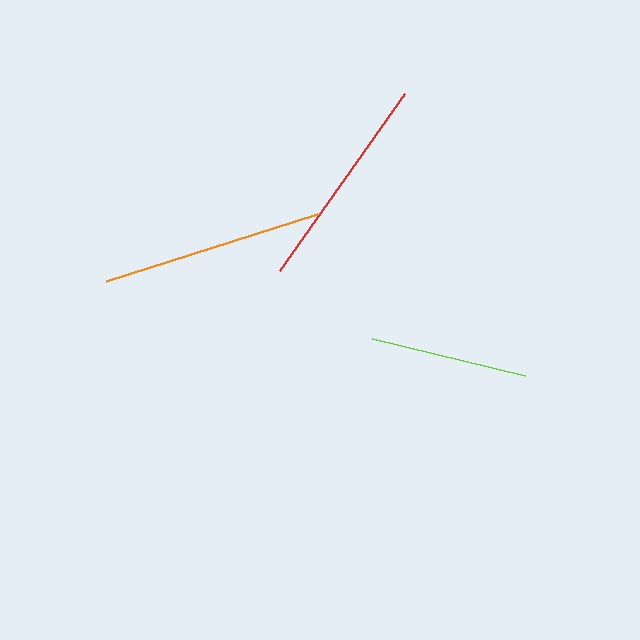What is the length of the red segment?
The red segment is approximately 216 pixels long.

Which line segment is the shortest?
The lime line is the shortest at approximately 158 pixels.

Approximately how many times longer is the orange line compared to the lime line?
The orange line is approximately 1.4 times the length of the lime line.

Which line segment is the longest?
The orange line is the longest at approximately 221 pixels.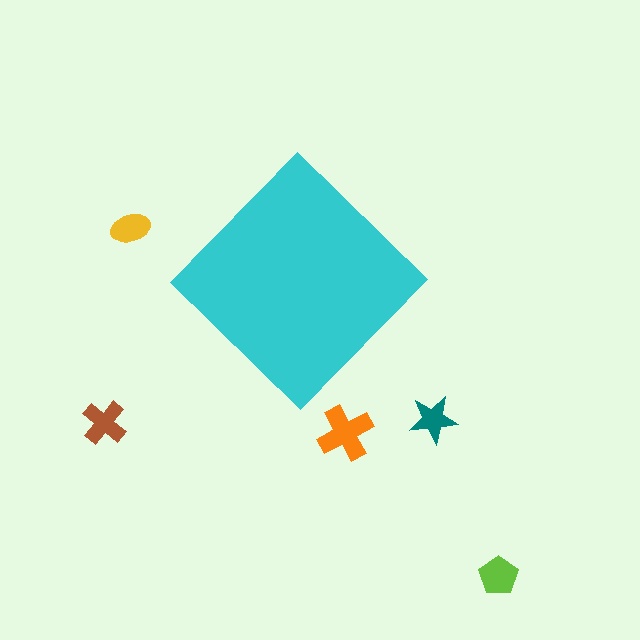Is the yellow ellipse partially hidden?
No, the yellow ellipse is fully visible.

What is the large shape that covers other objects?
A cyan diamond.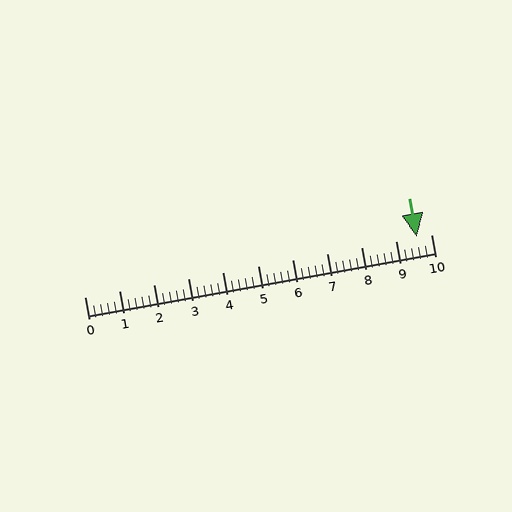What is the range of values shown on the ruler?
The ruler shows values from 0 to 10.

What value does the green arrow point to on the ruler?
The green arrow points to approximately 9.6.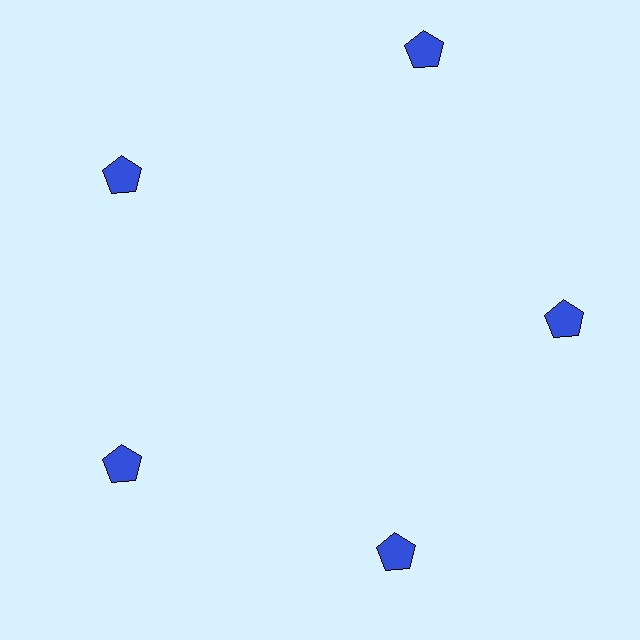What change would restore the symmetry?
The symmetry would be restored by moving it inward, back onto the ring so that all 5 pentagons sit at equal angles and equal distance from the center.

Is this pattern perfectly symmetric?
No. The 5 blue pentagons are arranged in a ring, but one element near the 1 o'clock position is pushed outward from the center, breaking the 5-fold rotational symmetry.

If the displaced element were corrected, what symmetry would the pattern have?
It would have 5-fold rotational symmetry — the pattern would map onto itself every 72 degrees.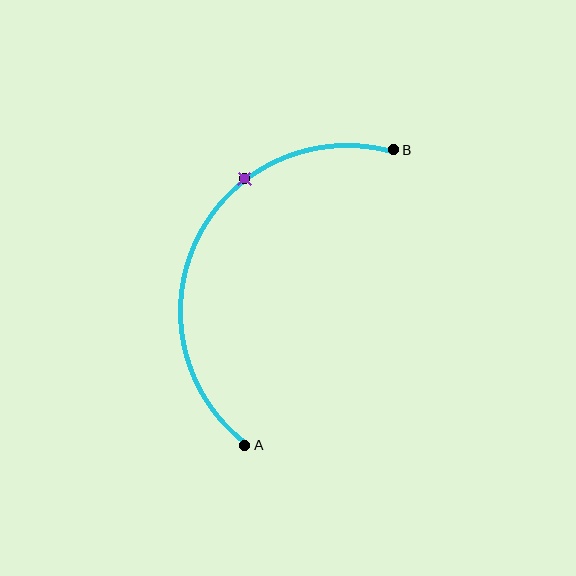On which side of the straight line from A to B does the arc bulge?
The arc bulges to the left of the straight line connecting A and B.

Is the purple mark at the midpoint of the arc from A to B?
No. The purple mark lies on the arc but is closer to endpoint B. The arc midpoint would be at the point on the curve equidistant along the arc from both A and B.